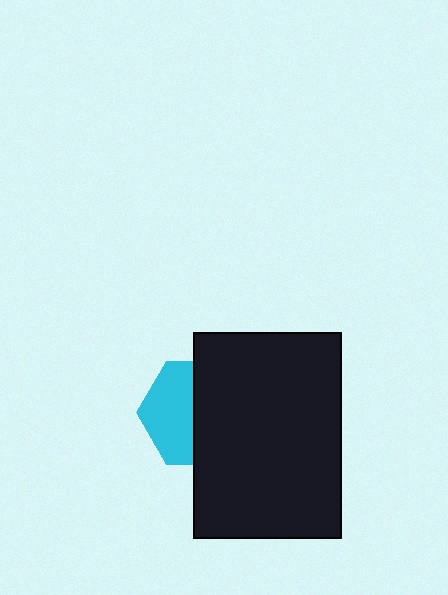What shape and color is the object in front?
The object in front is a black rectangle.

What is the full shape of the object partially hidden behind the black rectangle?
The partially hidden object is a cyan hexagon.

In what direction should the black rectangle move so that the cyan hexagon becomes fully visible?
The black rectangle should move right. That is the shortest direction to clear the overlap and leave the cyan hexagon fully visible.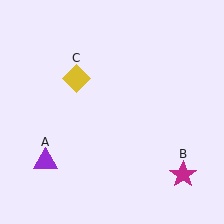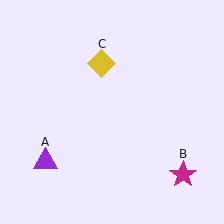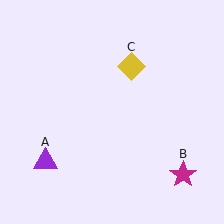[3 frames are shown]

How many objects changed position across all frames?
1 object changed position: yellow diamond (object C).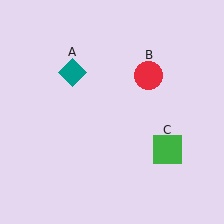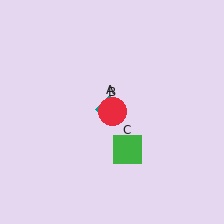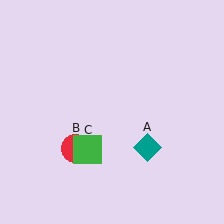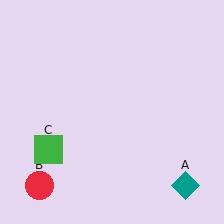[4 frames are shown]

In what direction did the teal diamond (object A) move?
The teal diamond (object A) moved down and to the right.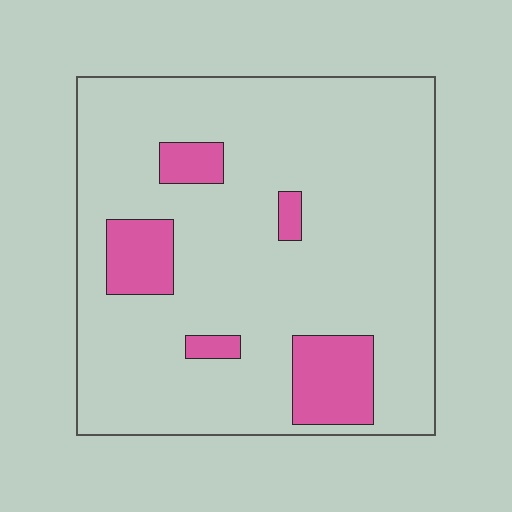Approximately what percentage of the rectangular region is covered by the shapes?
Approximately 15%.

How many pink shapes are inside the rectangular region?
5.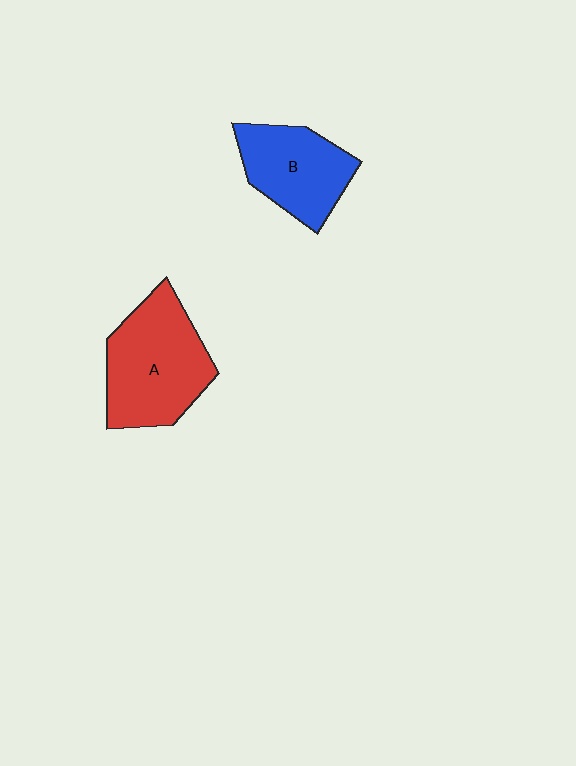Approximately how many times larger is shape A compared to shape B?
Approximately 1.3 times.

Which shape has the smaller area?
Shape B (blue).